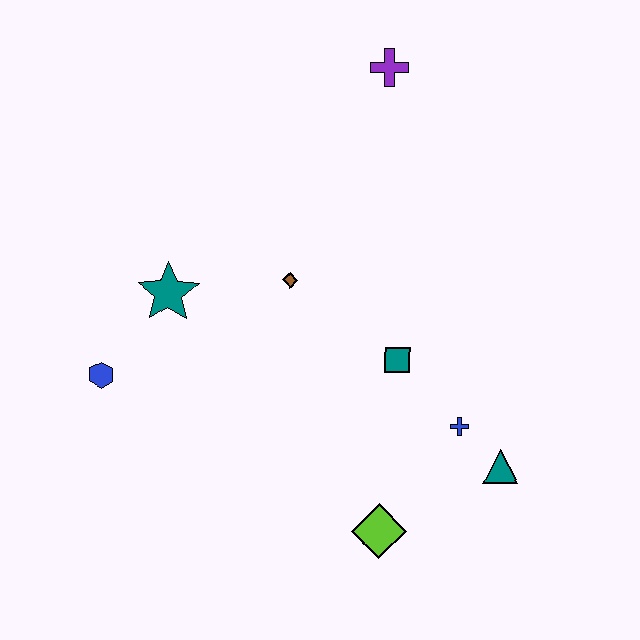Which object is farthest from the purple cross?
The lime diamond is farthest from the purple cross.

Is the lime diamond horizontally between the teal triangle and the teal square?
No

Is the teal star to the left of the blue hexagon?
No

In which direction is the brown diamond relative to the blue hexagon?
The brown diamond is to the right of the blue hexagon.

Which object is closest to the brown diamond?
The teal star is closest to the brown diamond.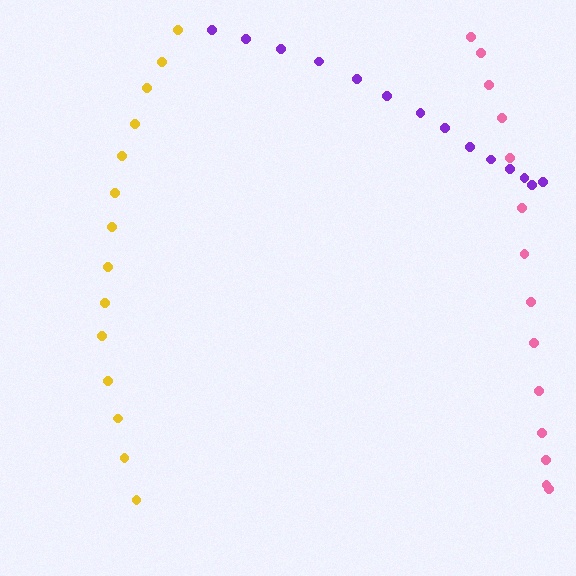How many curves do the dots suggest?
There are 3 distinct paths.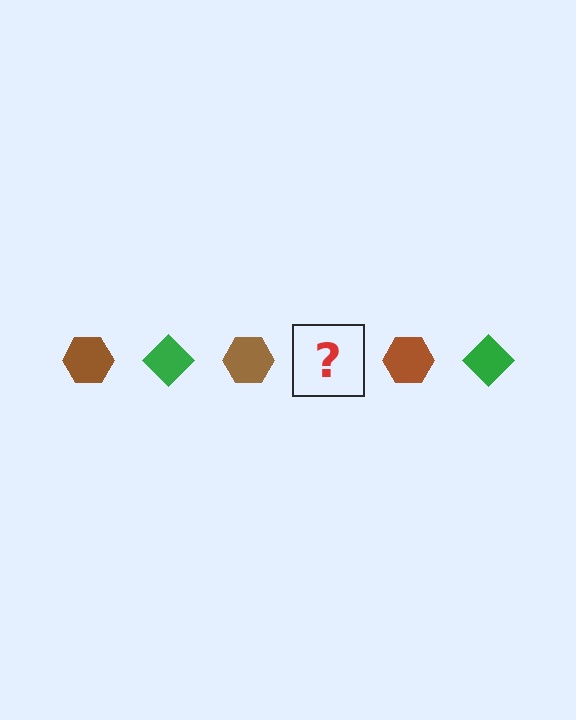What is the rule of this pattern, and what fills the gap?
The rule is that the pattern alternates between brown hexagon and green diamond. The gap should be filled with a green diamond.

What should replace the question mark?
The question mark should be replaced with a green diamond.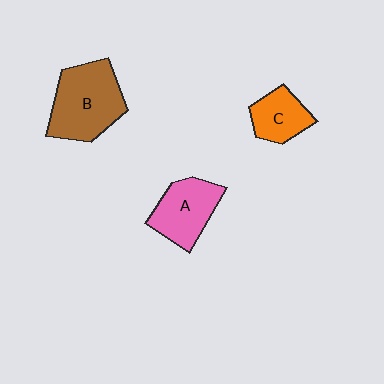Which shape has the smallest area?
Shape C (orange).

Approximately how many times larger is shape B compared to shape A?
Approximately 1.4 times.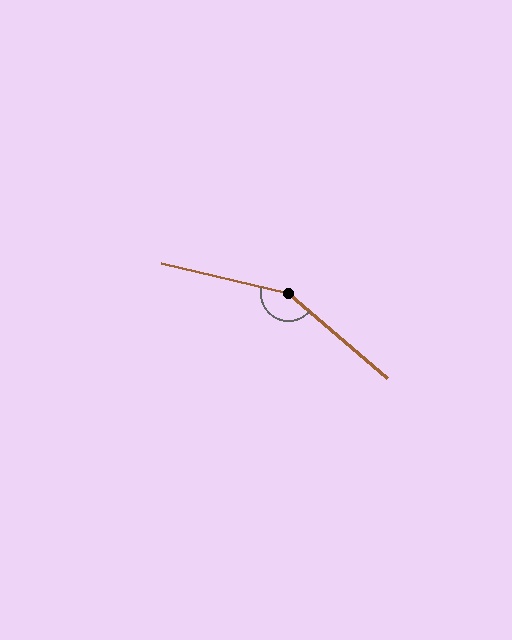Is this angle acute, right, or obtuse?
It is obtuse.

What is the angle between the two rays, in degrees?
Approximately 153 degrees.